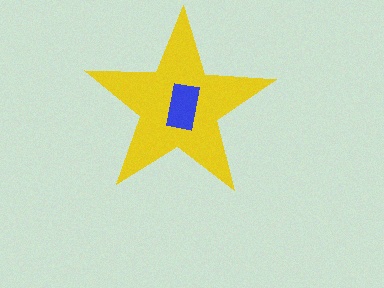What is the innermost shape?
The blue rectangle.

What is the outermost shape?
The yellow star.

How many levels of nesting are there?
2.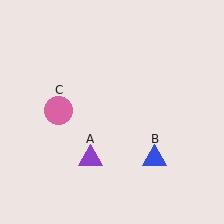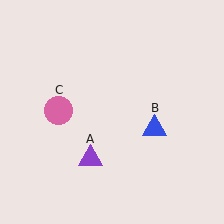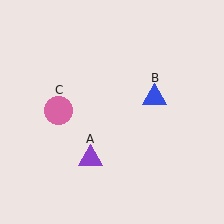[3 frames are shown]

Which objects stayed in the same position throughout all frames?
Purple triangle (object A) and pink circle (object C) remained stationary.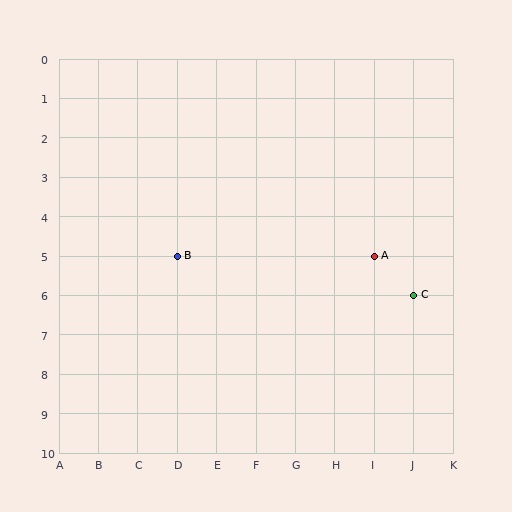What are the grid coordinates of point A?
Point A is at grid coordinates (I, 5).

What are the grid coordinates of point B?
Point B is at grid coordinates (D, 5).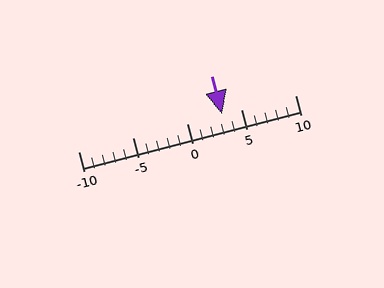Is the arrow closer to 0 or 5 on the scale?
The arrow is closer to 5.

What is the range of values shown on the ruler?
The ruler shows values from -10 to 10.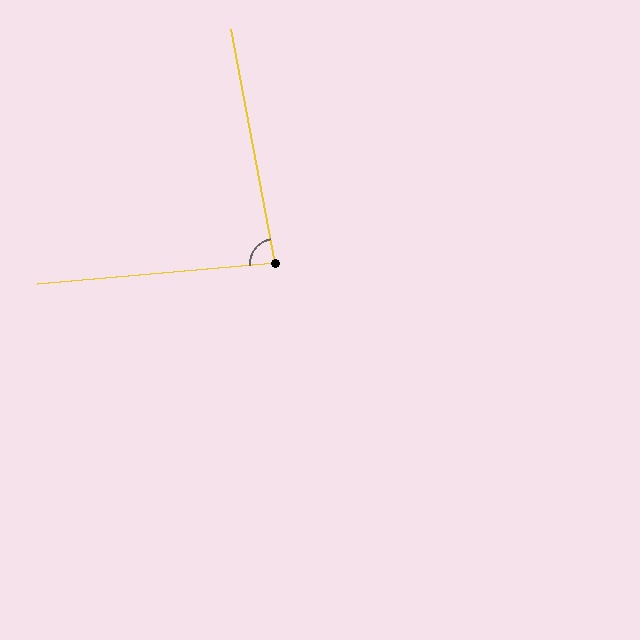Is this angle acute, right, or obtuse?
It is acute.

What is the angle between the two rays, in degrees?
Approximately 85 degrees.